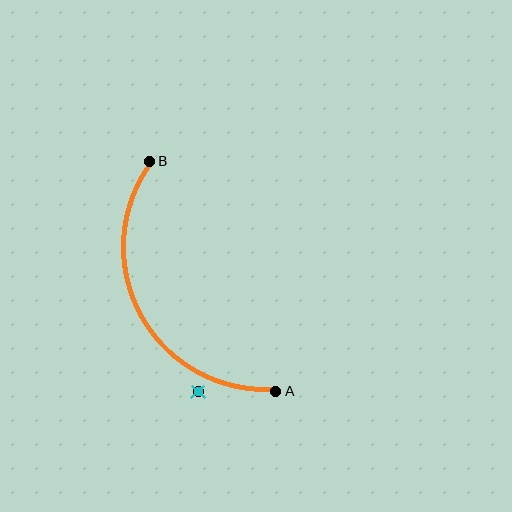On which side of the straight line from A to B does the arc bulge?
The arc bulges to the left of the straight line connecting A and B.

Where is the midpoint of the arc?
The arc midpoint is the point on the curve farthest from the straight line joining A and B. It sits to the left of that line.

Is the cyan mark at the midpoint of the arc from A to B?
No — the cyan mark does not lie on the arc at all. It sits slightly outside the curve.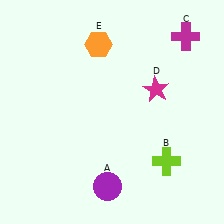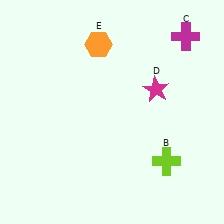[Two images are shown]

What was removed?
The purple circle (A) was removed in Image 2.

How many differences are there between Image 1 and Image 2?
There is 1 difference between the two images.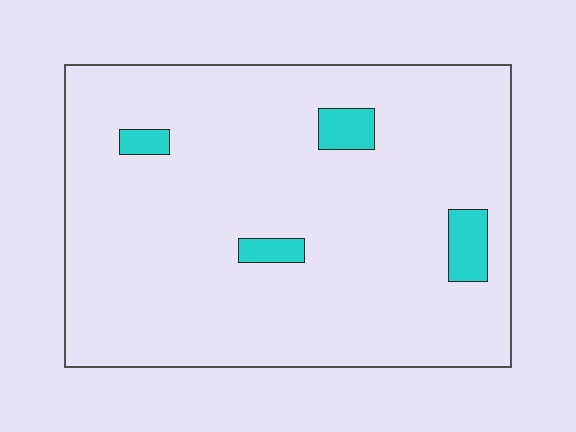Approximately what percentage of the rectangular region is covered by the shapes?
Approximately 5%.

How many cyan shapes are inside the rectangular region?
4.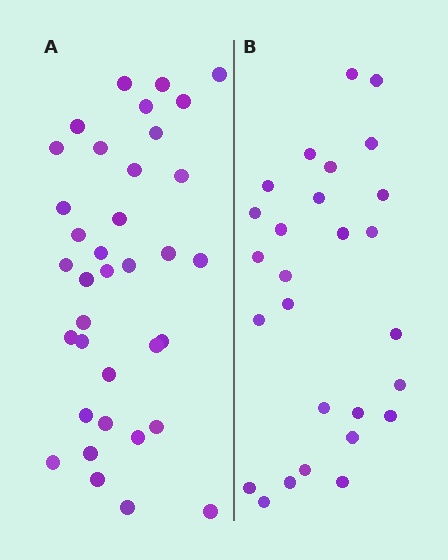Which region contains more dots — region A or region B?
Region A (the left region) has more dots.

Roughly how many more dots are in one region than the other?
Region A has roughly 8 or so more dots than region B.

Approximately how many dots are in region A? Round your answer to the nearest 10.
About 40 dots. (The exact count is 36, which rounds to 40.)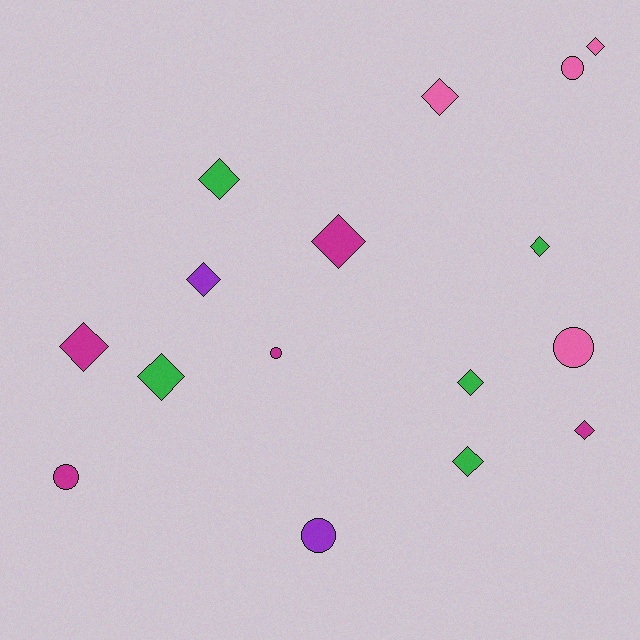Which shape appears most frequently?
Diamond, with 11 objects.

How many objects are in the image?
There are 16 objects.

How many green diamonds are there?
There are 5 green diamonds.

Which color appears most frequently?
Green, with 5 objects.